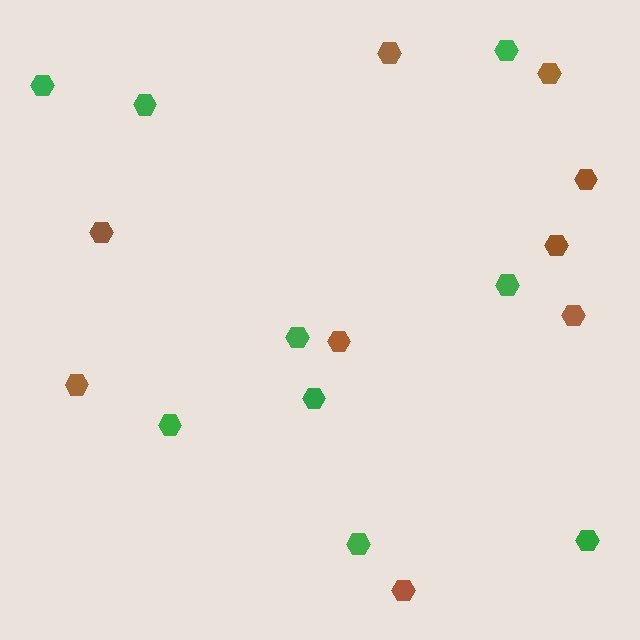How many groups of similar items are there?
There are 2 groups: one group of brown hexagons (9) and one group of green hexagons (9).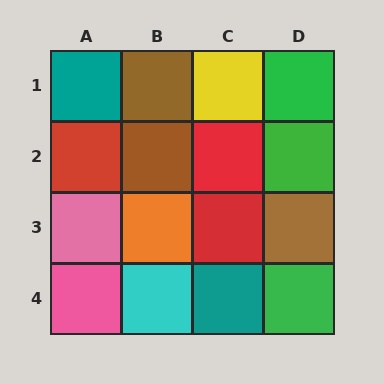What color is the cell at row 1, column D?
Green.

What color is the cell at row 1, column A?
Teal.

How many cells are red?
3 cells are red.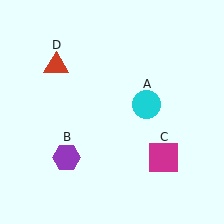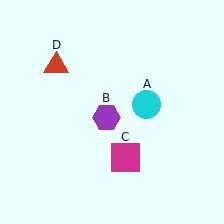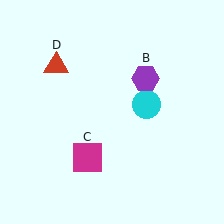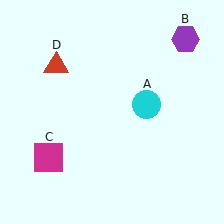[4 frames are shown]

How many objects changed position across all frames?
2 objects changed position: purple hexagon (object B), magenta square (object C).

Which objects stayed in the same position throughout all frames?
Cyan circle (object A) and red triangle (object D) remained stationary.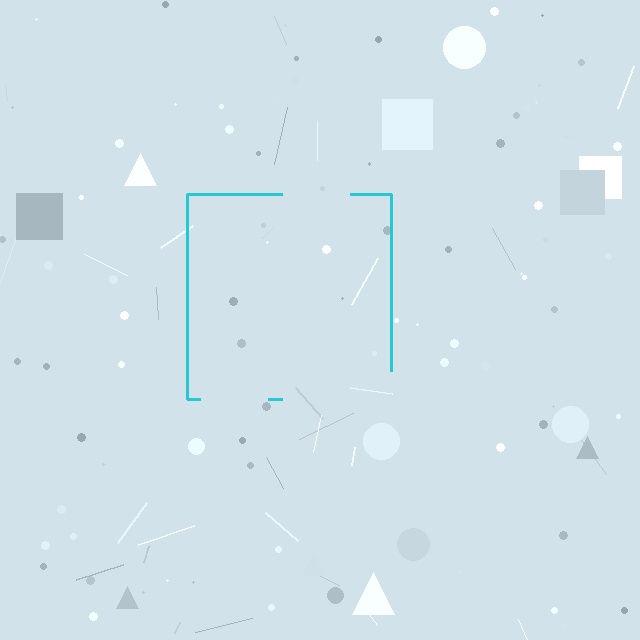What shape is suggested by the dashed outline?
The dashed outline suggests a square.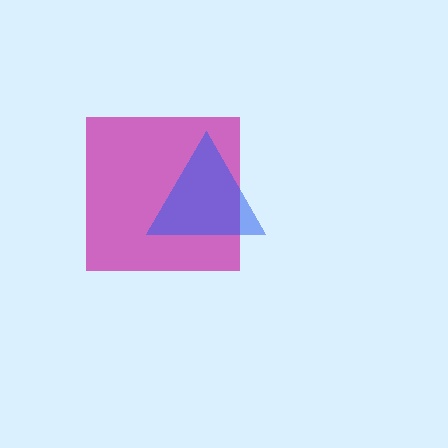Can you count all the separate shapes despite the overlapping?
Yes, there are 2 separate shapes.